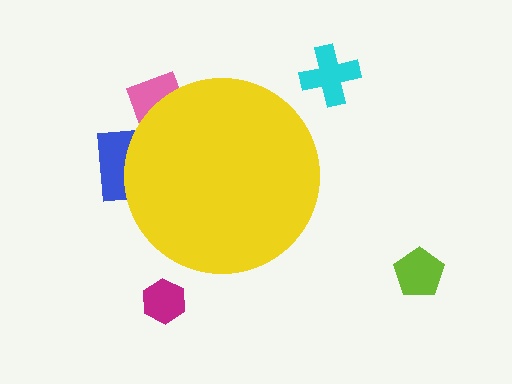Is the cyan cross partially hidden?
No, the cyan cross is fully visible.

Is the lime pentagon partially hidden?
No, the lime pentagon is fully visible.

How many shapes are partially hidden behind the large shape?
2 shapes are partially hidden.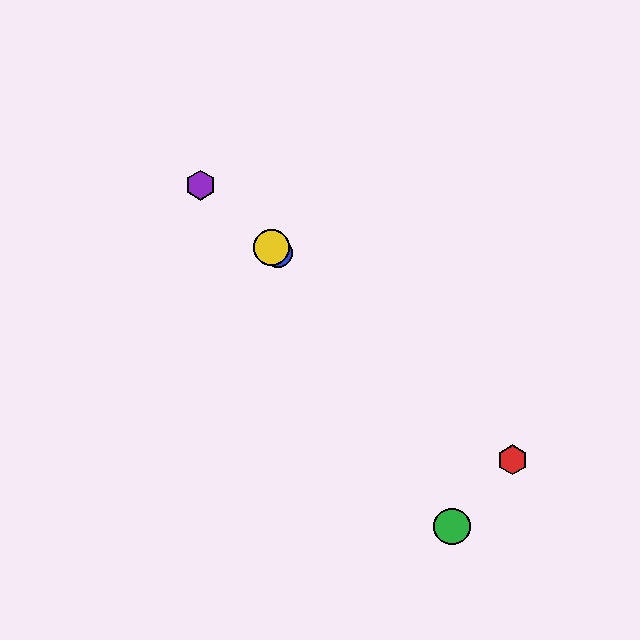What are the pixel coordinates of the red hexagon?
The red hexagon is at (513, 460).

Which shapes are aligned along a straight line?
The red hexagon, the blue circle, the yellow circle, the purple hexagon are aligned along a straight line.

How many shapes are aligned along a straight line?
4 shapes (the red hexagon, the blue circle, the yellow circle, the purple hexagon) are aligned along a straight line.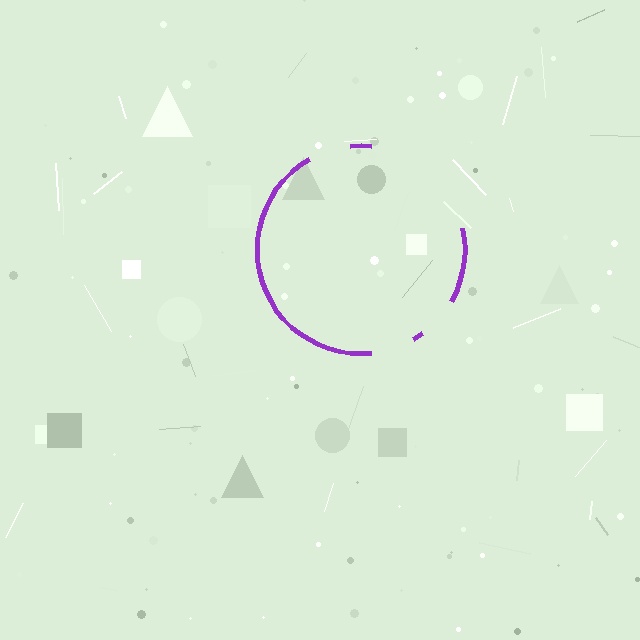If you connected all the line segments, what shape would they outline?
They would outline a circle.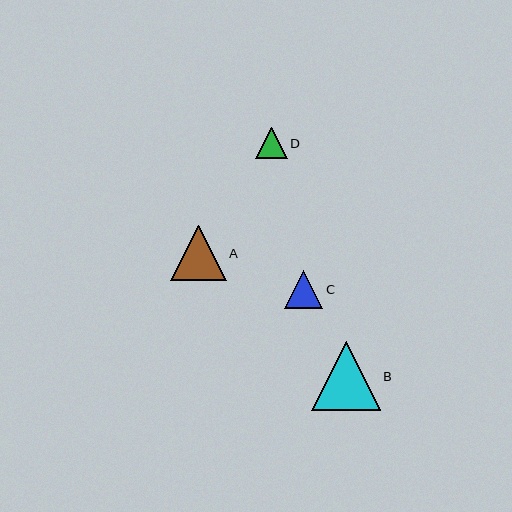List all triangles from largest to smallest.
From largest to smallest: B, A, C, D.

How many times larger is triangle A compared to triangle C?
Triangle A is approximately 1.4 times the size of triangle C.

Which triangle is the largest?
Triangle B is the largest with a size of approximately 68 pixels.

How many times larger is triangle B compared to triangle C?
Triangle B is approximately 1.8 times the size of triangle C.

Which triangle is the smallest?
Triangle D is the smallest with a size of approximately 31 pixels.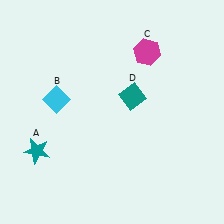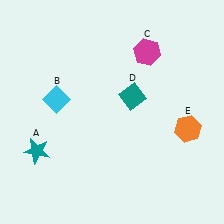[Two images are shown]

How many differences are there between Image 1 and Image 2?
There is 1 difference between the two images.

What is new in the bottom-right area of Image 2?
An orange hexagon (E) was added in the bottom-right area of Image 2.